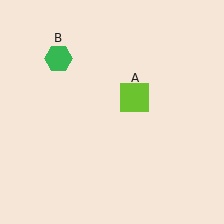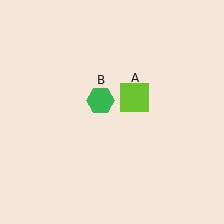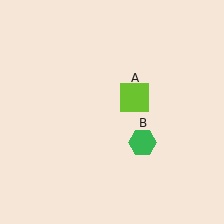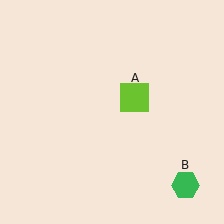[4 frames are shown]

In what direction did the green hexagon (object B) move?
The green hexagon (object B) moved down and to the right.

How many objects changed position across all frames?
1 object changed position: green hexagon (object B).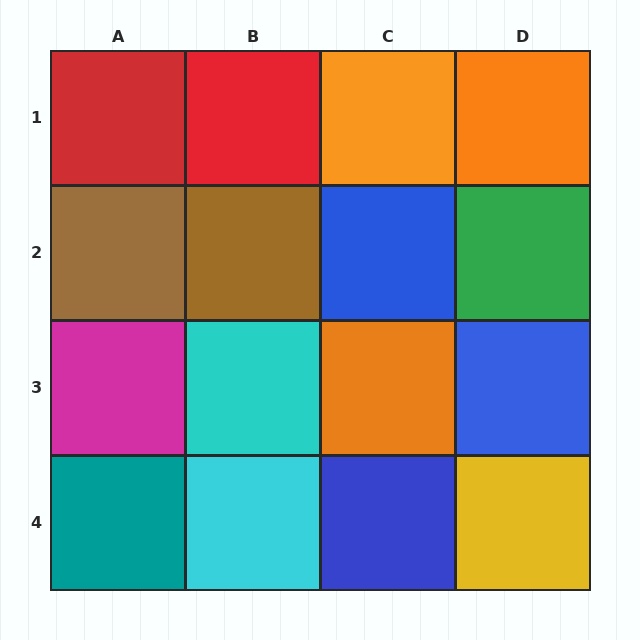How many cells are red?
2 cells are red.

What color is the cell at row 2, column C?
Blue.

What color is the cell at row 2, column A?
Brown.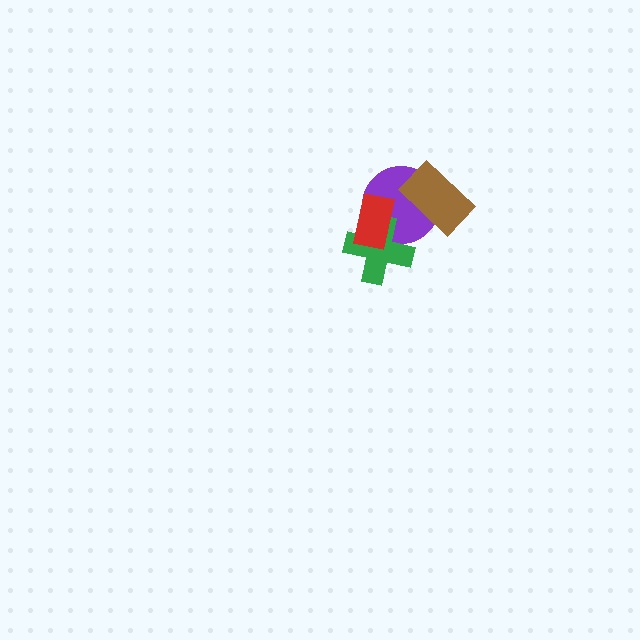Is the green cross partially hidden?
Yes, it is partially covered by another shape.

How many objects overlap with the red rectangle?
2 objects overlap with the red rectangle.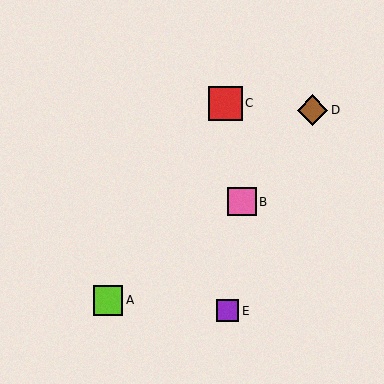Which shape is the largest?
The red square (labeled C) is the largest.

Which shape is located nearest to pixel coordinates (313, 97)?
The brown diamond (labeled D) at (312, 110) is nearest to that location.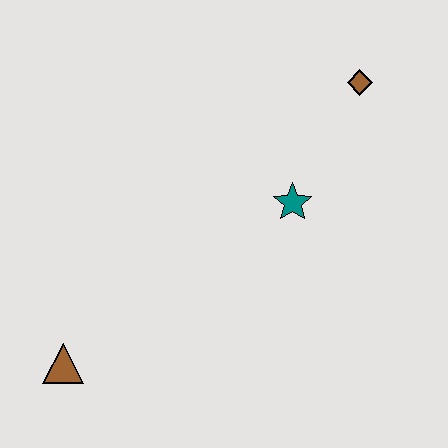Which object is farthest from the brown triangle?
The brown diamond is farthest from the brown triangle.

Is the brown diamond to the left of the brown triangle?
No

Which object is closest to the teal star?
The brown diamond is closest to the teal star.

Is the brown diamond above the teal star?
Yes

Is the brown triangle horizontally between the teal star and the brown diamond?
No